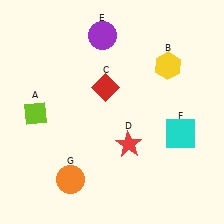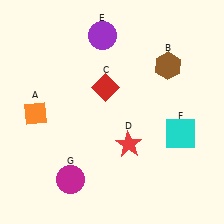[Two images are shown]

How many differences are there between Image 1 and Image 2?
There are 3 differences between the two images.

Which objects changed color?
A changed from lime to orange. B changed from yellow to brown. G changed from orange to magenta.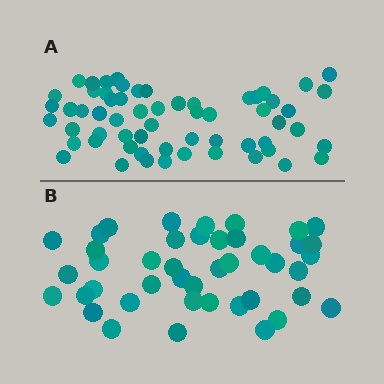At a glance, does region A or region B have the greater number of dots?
Region A (the top region) has more dots.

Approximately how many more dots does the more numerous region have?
Region A has approximately 15 more dots than region B.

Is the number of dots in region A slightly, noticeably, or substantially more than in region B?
Region A has noticeably more, but not dramatically so. The ratio is roughly 1.4 to 1.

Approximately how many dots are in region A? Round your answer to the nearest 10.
About 60 dots.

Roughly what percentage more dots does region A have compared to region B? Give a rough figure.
About 40% more.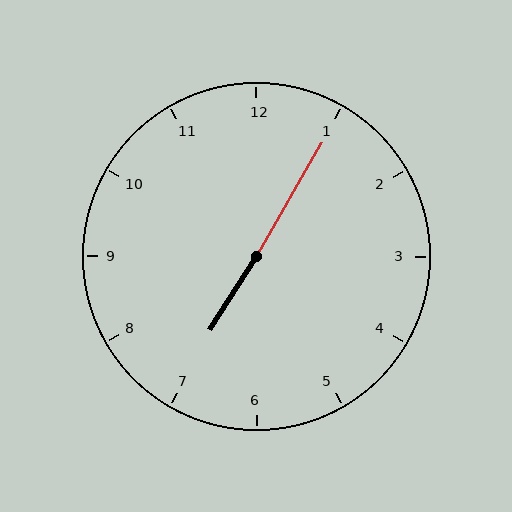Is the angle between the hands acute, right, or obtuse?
It is obtuse.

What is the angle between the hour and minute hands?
Approximately 178 degrees.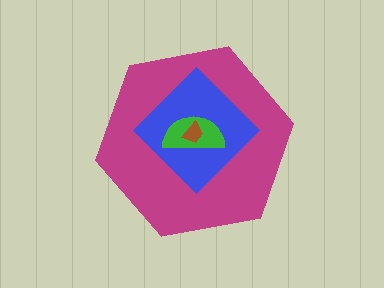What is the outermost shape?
The magenta hexagon.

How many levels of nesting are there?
4.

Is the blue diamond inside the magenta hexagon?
Yes.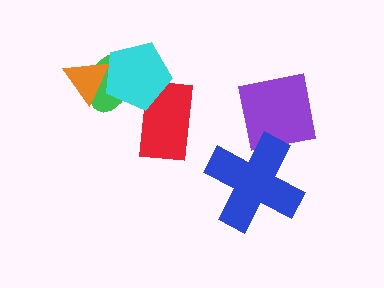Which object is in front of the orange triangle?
The cyan pentagon is in front of the orange triangle.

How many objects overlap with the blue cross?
1 object overlaps with the blue cross.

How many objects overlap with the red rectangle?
1 object overlaps with the red rectangle.